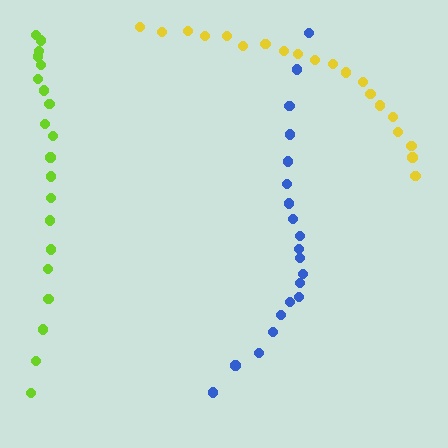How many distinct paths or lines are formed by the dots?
There are 3 distinct paths.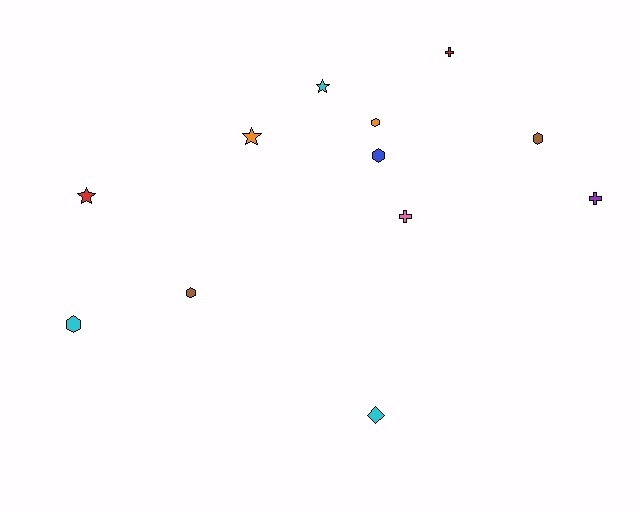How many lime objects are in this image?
There are no lime objects.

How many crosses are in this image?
There are 3 crosses.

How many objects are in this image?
There are 12 objects.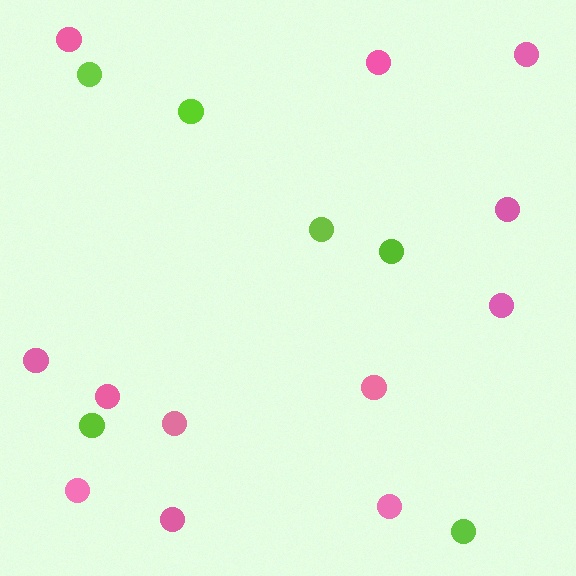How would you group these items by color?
There are 2 groups: one group of pink circles (12) and one group of lime circles (6).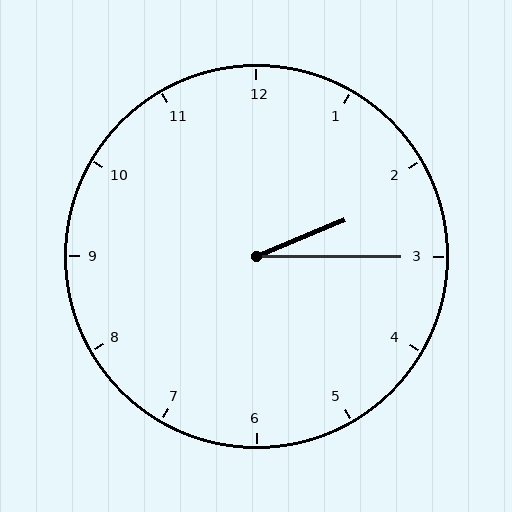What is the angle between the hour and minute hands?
Approximately 22 degrees.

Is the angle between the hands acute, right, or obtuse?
It is acute.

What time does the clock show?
2:15.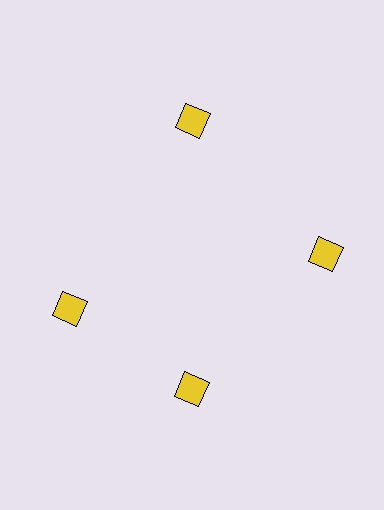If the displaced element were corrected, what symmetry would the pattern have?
It would have 4-fold rotational symmetry — the pattern would map onto itself every 90 degrees.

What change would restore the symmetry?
The symmetry would be restored by rotating it back into even spacing with its neighbors so that all 4 squares sit at equal angles and equal distance from the center.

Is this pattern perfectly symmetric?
No. The 4 yellow squares are arranged in a ring, but one element near the 9 o'clock position is rotated out of alignment along the ring, breaking the 4-fold rotational symmetry.